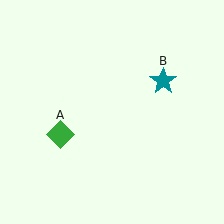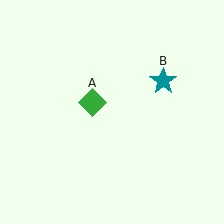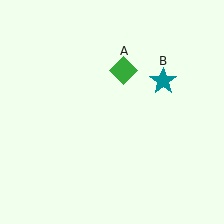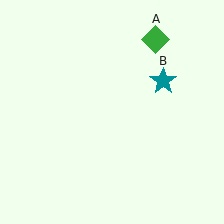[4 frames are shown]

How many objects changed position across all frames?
1 object changed position: green diamond (object A).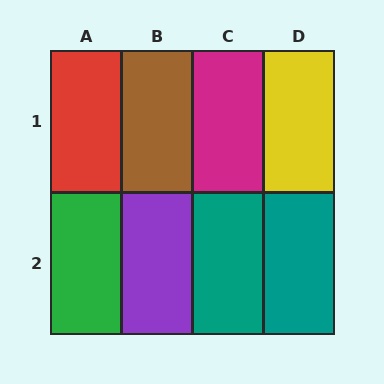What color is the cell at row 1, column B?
Brown.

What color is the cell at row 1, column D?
Yellow.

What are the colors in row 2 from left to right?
Green, purple, teal, teal.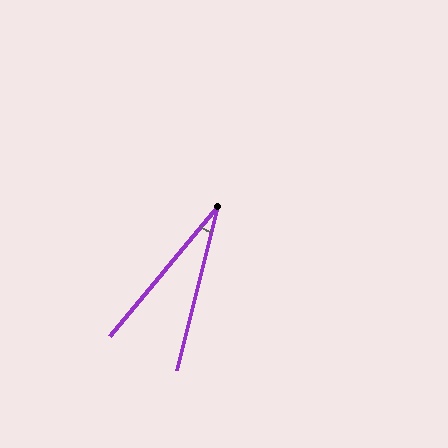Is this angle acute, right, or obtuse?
It is acute.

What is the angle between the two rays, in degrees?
Approximately 26 degrees.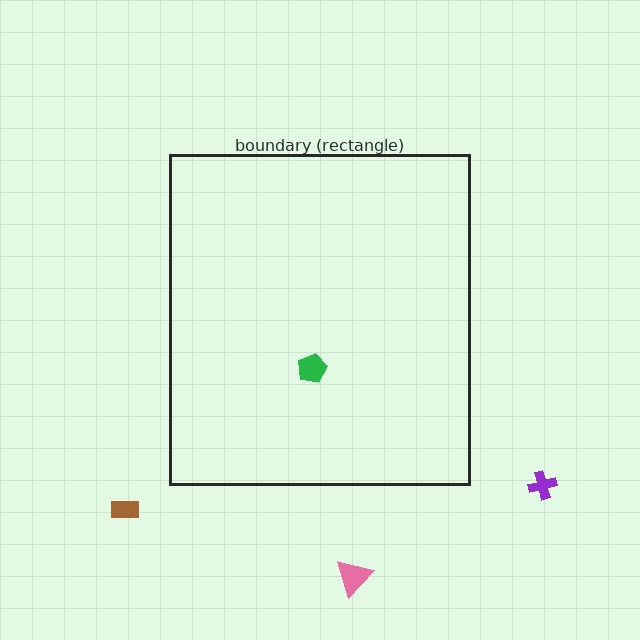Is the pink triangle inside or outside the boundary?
Outside.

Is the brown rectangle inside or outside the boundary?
Outside.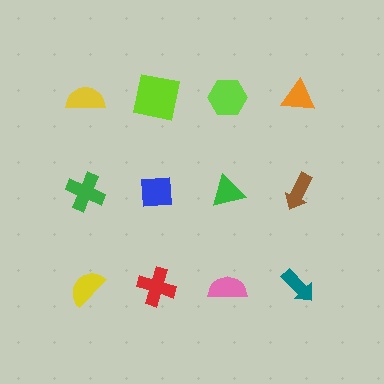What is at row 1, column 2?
A lime square.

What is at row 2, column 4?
A brown arrow.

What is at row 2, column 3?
A green triangle.